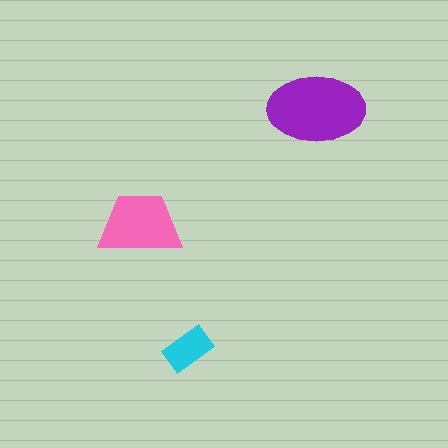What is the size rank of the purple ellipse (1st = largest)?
1st.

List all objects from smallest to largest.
The cyan rectangle, the pink trapezoid, the purple ellipse.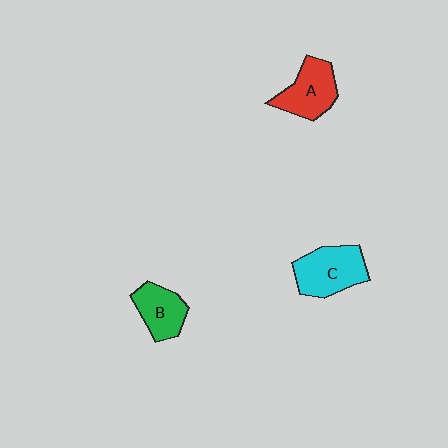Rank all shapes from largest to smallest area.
From largest to smallest: C (cyan), A (red), B (green).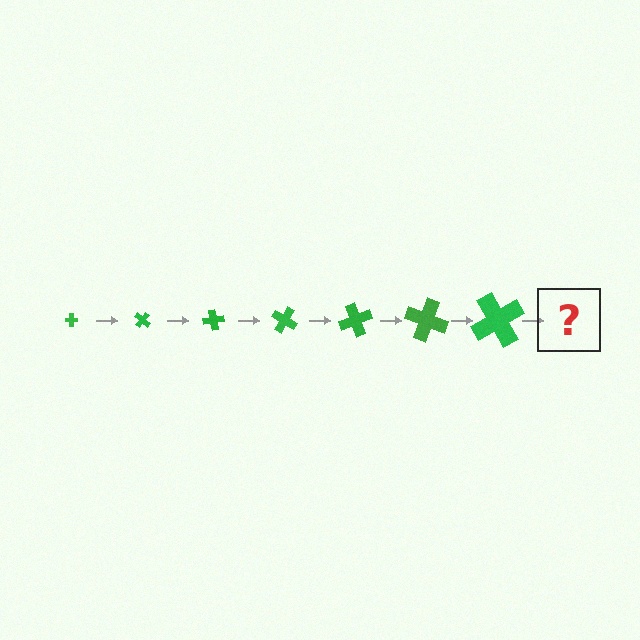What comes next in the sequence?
The next element should be a cross, larger than the previous one and rotated 280 degrees from the start.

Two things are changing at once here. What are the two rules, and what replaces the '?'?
The two rules are that the cross grows larger each step and it rotates 40 degrees each step. The '?' should be a cross, larger than the previous one and rotated 280 degrees from the start.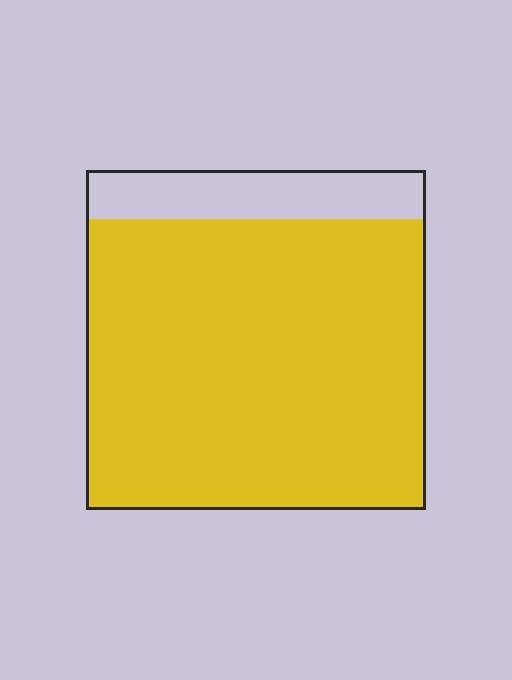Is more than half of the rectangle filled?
Yes.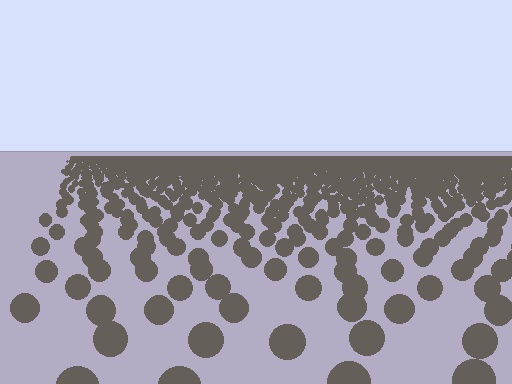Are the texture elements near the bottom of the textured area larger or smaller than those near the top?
Larger. Near the bottom, elements are closer to the viewer and appear at a bigger on-screen size.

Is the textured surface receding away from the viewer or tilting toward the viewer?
The surface is receding away from the viewer. Texture elements get smaller and denser toward the top.